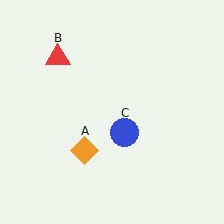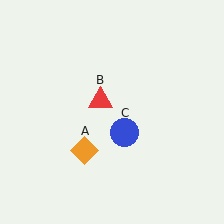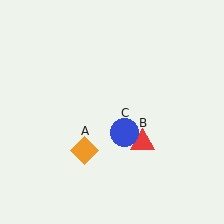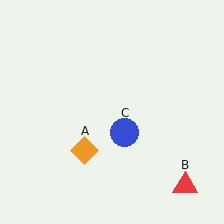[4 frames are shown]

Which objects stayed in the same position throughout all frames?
Orange diamond (object A) and blue circle (object C) remained stationary.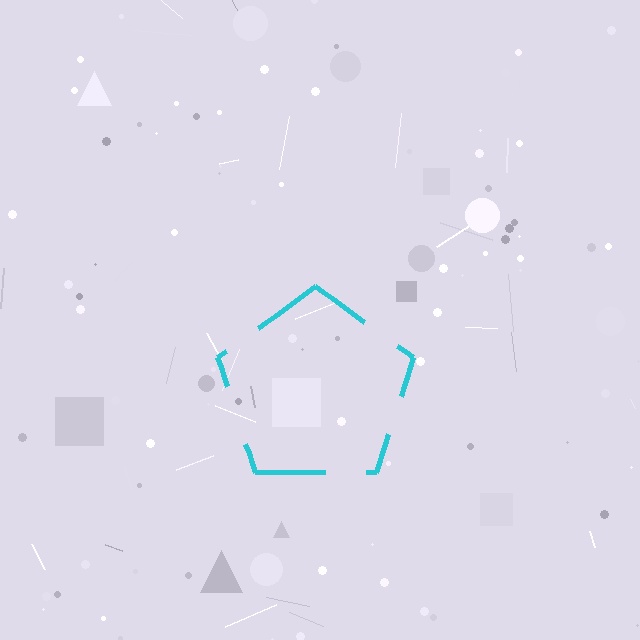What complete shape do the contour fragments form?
The contour fragments form a pentagon.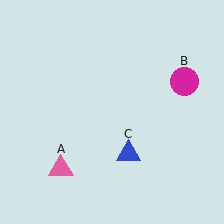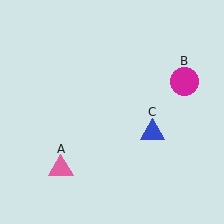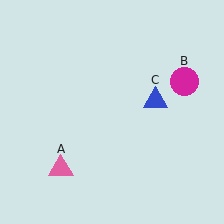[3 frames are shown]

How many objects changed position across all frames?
1 object changed position: blue triangle (object C).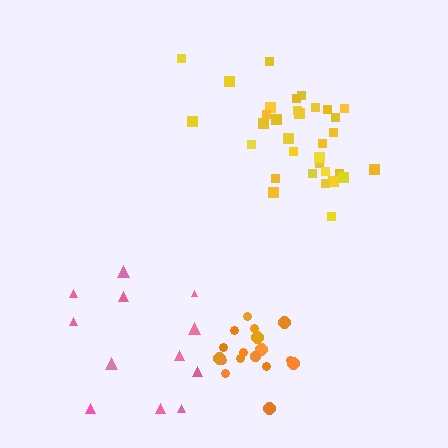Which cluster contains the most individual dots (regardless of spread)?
Yellow (33).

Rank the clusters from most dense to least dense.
orange, yellow, pink.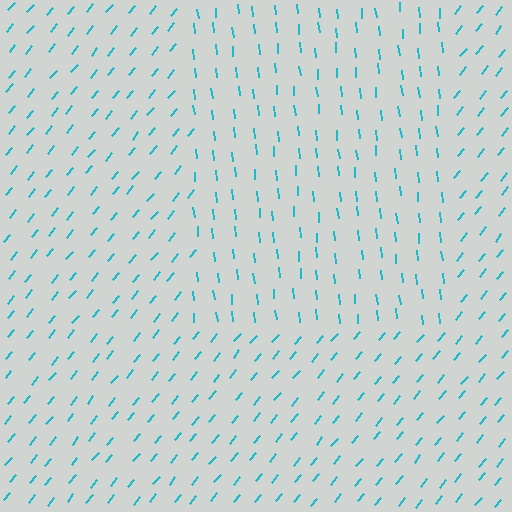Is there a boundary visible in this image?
Yes, there is a texture boundary formed by a change in line orientation.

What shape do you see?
I see a rectangle.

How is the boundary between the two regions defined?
The boundary is defined purely by a change in line orientation (approximately 45 degrees difference). All lines are the same color and thickness.